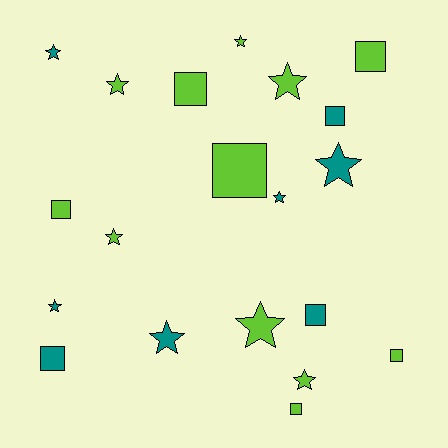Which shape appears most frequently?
Star, with 11 objects.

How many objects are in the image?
There are 20 objects.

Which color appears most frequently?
Lime, with 12 objects.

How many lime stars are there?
There are 6 lime stars.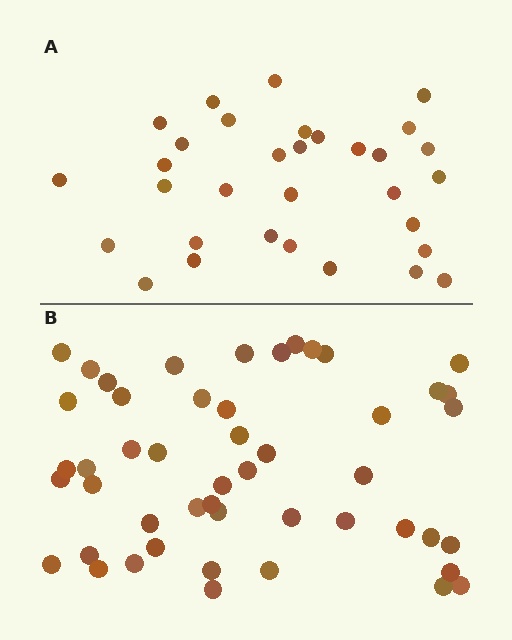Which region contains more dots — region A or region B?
Region B (the bottom region) has more dots.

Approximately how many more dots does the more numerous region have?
Region B has approximately 15 more dots than region A.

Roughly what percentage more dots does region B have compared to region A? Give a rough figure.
About 55% more.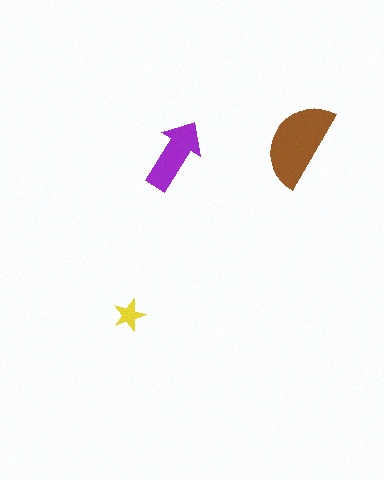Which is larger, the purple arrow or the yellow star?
The purple arrow.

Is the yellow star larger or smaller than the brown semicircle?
Smaller.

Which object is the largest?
The brown semicircle.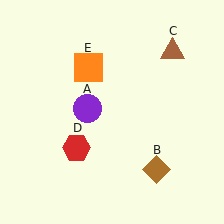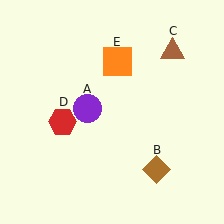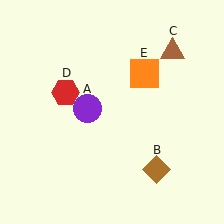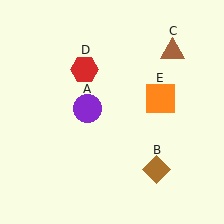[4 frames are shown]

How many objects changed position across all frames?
2 objects changed position: red hexagon (object D), orange square (object E).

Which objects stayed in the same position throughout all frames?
Purple circle (object A) and brown diamond (object B) and brown triangle (object C) remained stationary.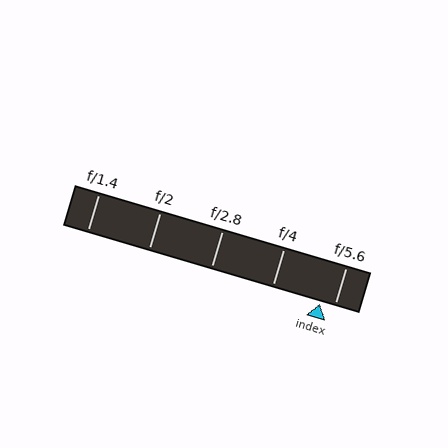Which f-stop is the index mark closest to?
The index mark is closest to f/5.6.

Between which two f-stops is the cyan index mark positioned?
The index mark is between f/4 and f/5.6.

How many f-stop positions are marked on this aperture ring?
There are 5 f-stop positions marked.